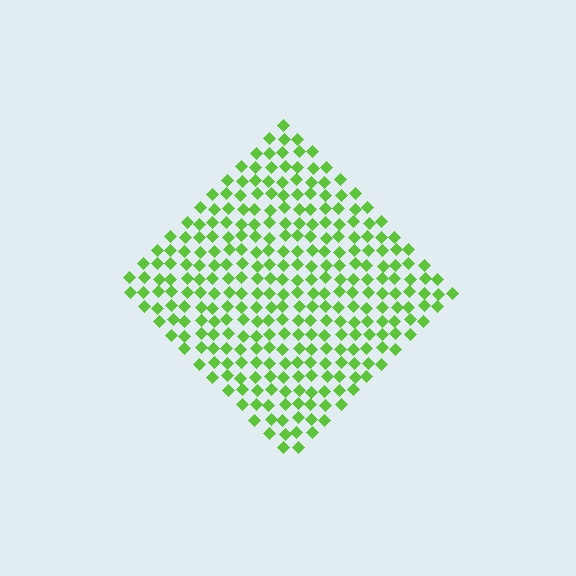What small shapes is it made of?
It is made of small diamonds.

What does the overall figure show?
The overall figure shows a diamond.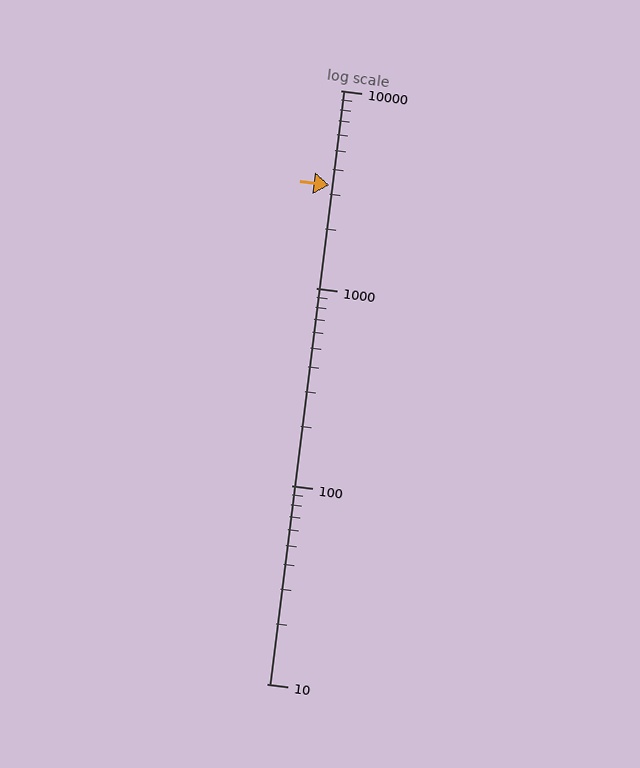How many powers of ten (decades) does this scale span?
The scale spans 3 decades, from 10 to 10000.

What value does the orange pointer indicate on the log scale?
The pointer indicates approximately 3300.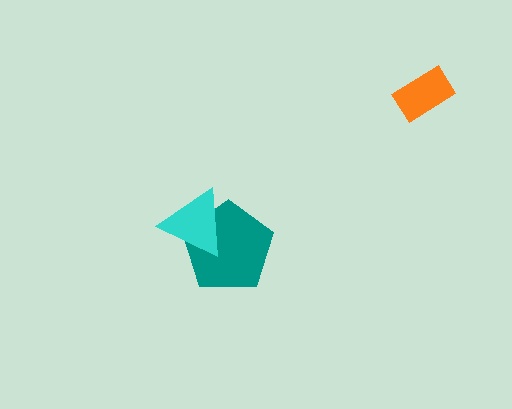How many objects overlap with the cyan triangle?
1 object overlaps with the cyan triangle.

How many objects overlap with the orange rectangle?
0 objects overlap with the orange rectangle.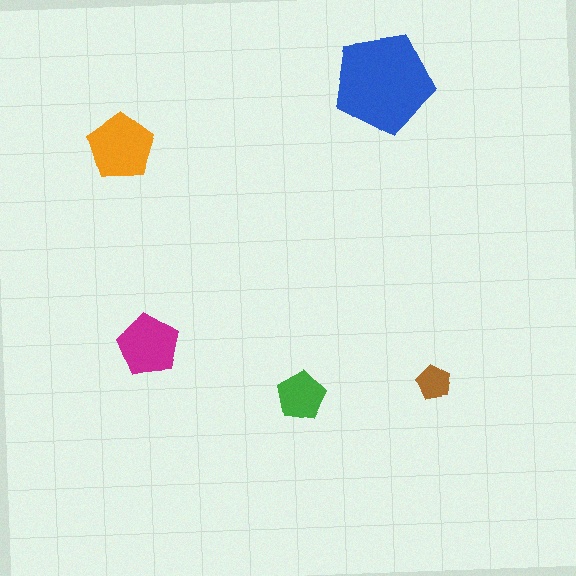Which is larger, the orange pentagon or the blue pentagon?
The blue one.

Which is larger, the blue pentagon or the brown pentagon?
The blue one.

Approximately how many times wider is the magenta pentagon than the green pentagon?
About 1.5 times wider.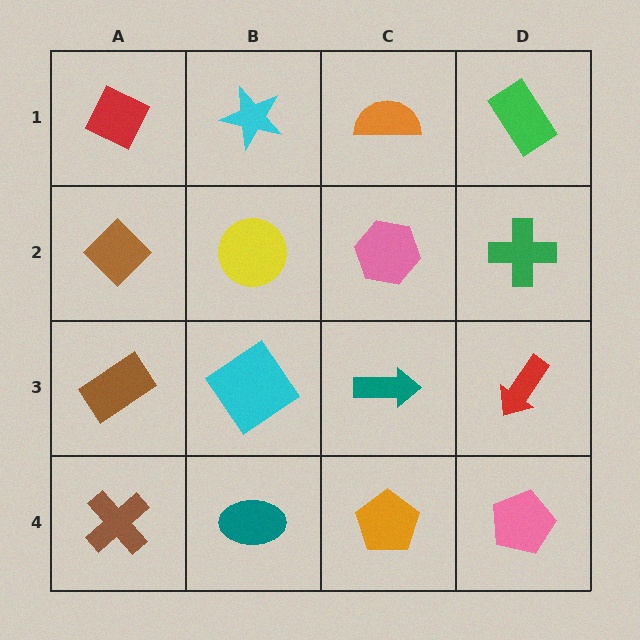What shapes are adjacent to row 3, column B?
A yellow circle (row 2, column B), a teal ellipse (row 4, column B), a brown rectangle (row 3, column A), a teal arrow (row 3, column C).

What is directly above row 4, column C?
A teal arrow.